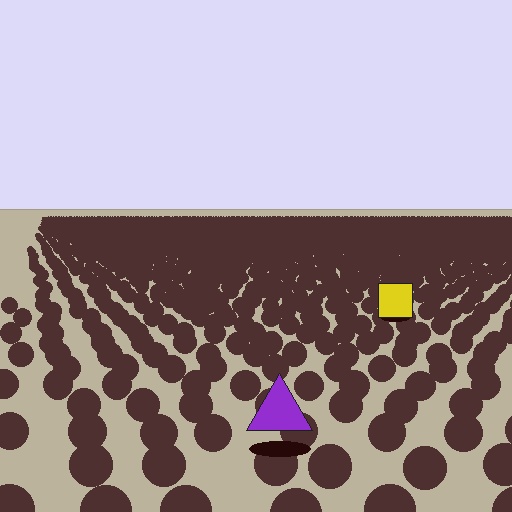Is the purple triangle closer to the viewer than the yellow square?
Yes. The purple triangle is closer — you can tell from the texture gradient: the ground texture is coarser near it.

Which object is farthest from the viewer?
The yellow square is farthest from the viewer. It appears smaller and the ground texture around it is denser.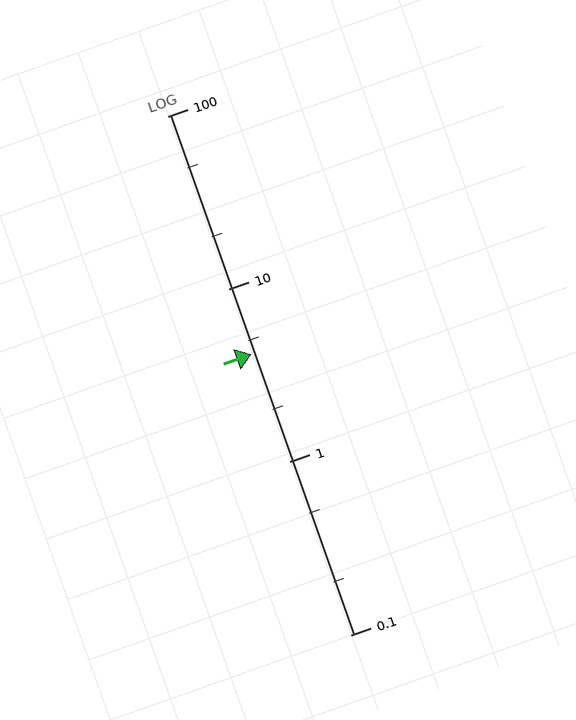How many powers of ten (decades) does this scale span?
The scale spans 3 decades, from 0.1 to 100.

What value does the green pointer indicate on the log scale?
The pointer indicates approximately 4.2.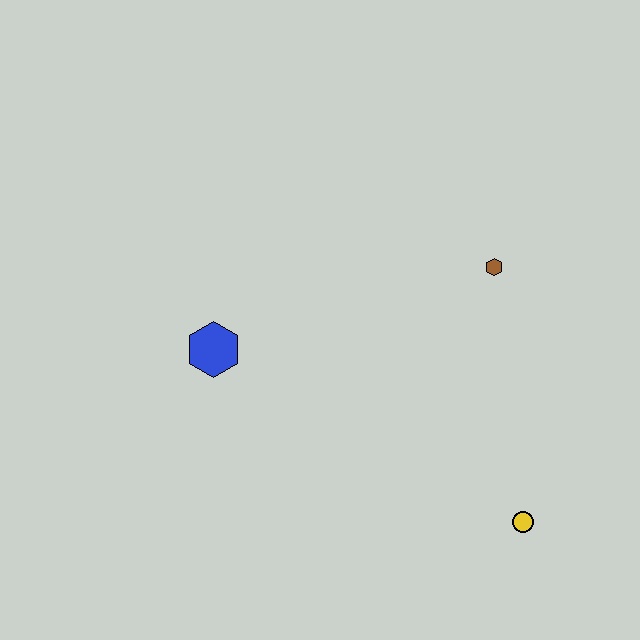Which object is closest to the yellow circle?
The brown hexagon is closest to the yellow circle.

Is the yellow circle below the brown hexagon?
Yes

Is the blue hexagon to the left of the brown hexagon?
Yes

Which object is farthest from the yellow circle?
The blue hexagon is farthest from the yellow circle.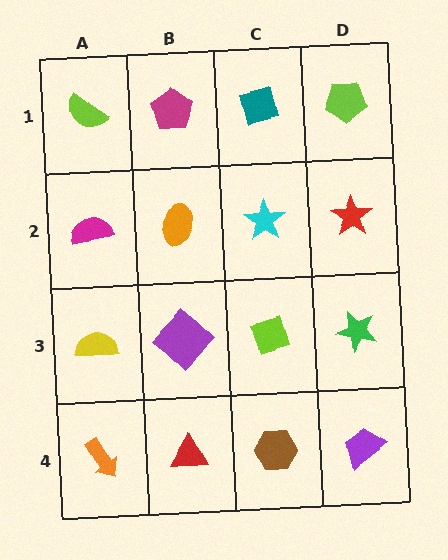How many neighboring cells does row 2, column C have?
4.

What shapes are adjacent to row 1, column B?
An orange ellipse (row 2, column B), a lime semicircle (row 1, column A), a teal diamond (row 1, column C).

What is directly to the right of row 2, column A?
An orange ellipse.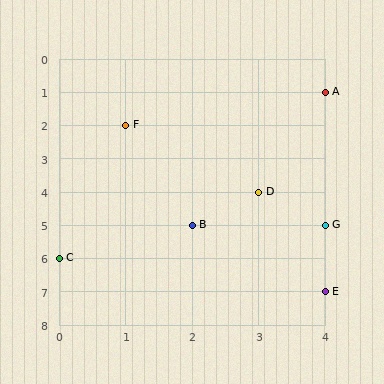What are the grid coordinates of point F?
Point F is at grid coordinates (1, 2).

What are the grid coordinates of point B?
Point B is at grid coordinates (2, 5).